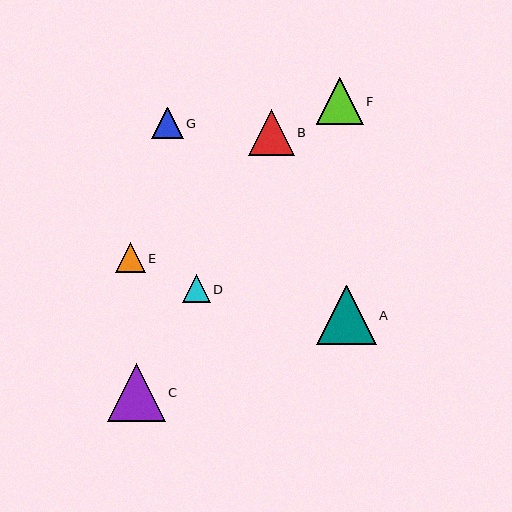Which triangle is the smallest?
Triangle D is the smallest with a size of approximately 28 pixels.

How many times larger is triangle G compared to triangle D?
Triangle G is approximately 1.1 times the size of triangle D.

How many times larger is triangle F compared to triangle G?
Triangle F is approximately 1.5 times the size of triangle G.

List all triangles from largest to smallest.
From largest to smallest: A, C, F, B, G, E, D.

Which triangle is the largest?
Triangle A is the largest with a size of approximately 59 pixels.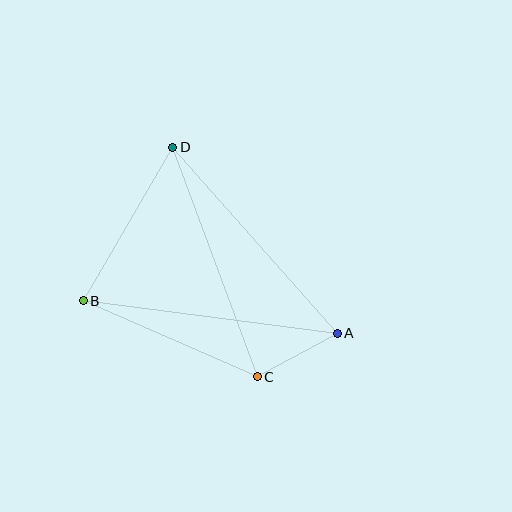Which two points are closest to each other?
Points A and C are closest to each other.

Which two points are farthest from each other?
Points A and B are farthest from each other.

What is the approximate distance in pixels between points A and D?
The distance between A and D is approximately 249 pixels.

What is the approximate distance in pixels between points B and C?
The distance between B and C is approximately 190 pixels.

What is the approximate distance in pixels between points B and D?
The distance between B and D is approximately 178 pixels.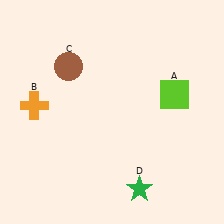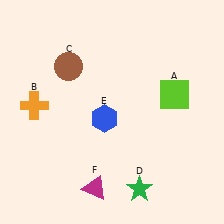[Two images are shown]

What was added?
A blue hexagon (E), a magenta triangle (F) were added in Image 2.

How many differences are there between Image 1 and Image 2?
There are 2 differences between the two images.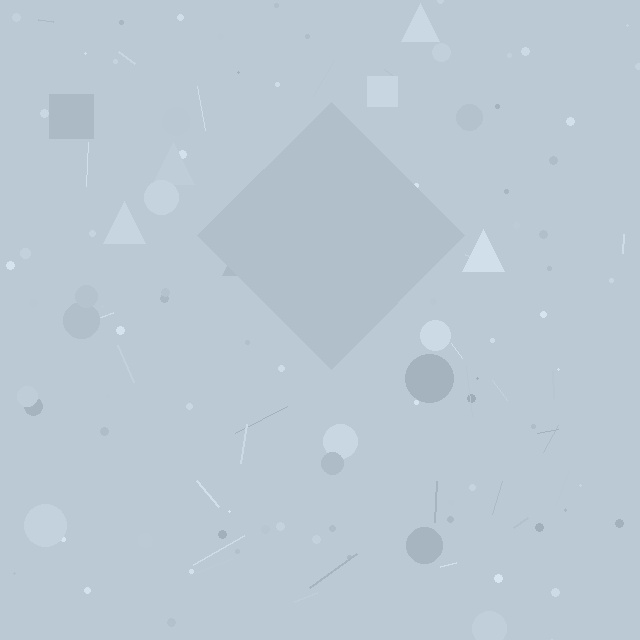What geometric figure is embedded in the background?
A diamond is embedded in the background.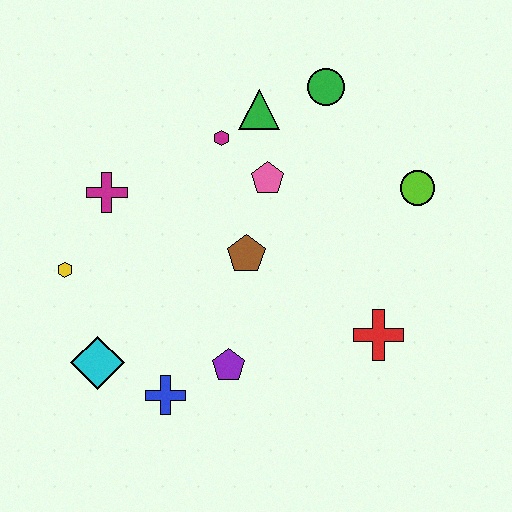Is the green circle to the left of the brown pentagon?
No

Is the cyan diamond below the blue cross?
No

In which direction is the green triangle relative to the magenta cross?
The green triangle is to the right of the magenta cross.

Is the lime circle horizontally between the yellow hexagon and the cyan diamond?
No